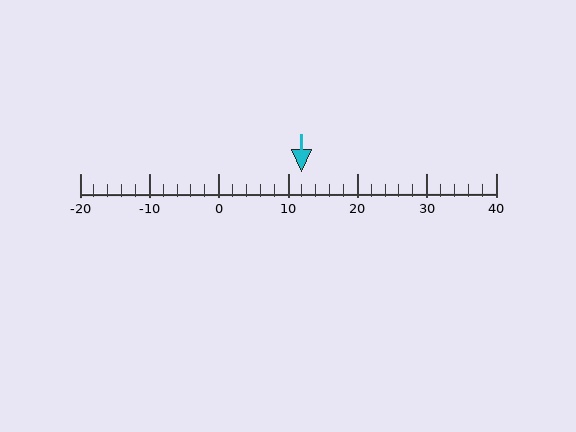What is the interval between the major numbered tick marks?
The major tick marks are spaced 10 units apart.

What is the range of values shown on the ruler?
The ruler shows values from -20 to 40.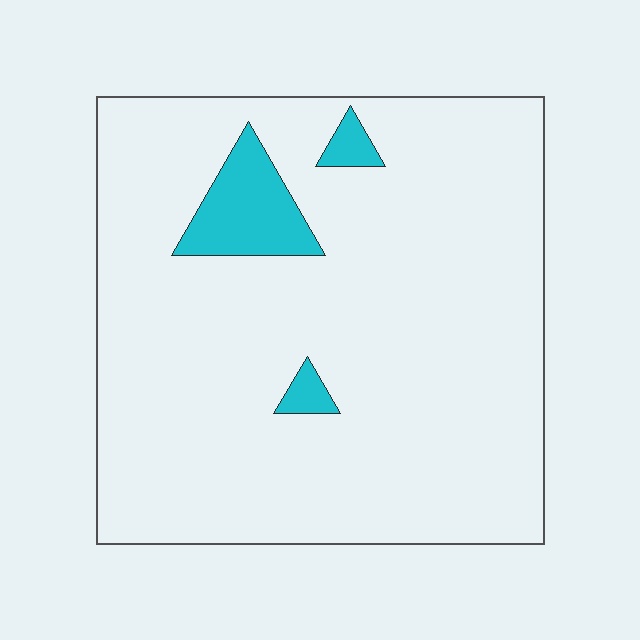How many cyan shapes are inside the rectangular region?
3.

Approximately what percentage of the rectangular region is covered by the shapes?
Approximately 5%.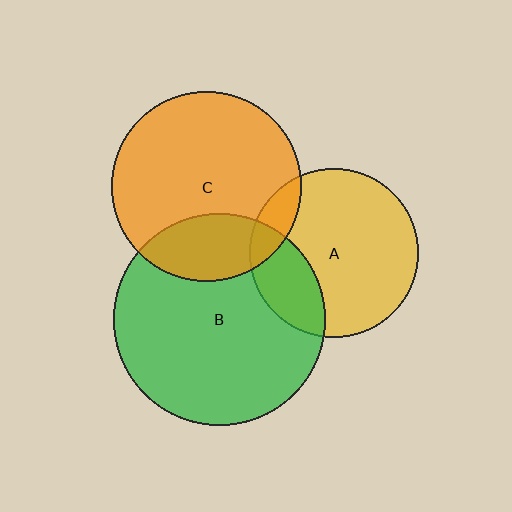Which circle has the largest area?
Circle B (green).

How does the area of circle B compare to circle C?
Approximately 1.3 times.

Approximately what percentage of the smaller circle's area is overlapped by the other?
Approximately 25%.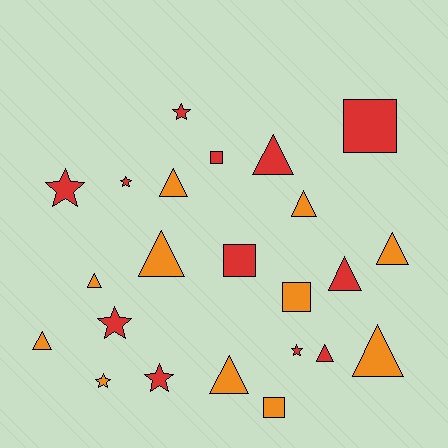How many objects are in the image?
There are 23 objects.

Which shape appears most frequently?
Triangle, with 11 objects.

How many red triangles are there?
There are 3 red triangles.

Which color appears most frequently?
Red, with 12 objects.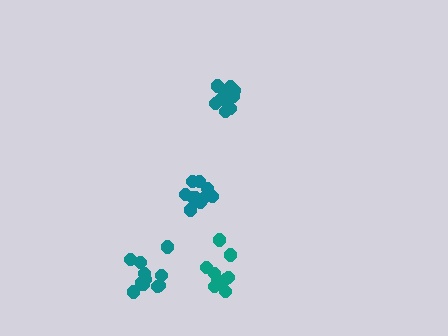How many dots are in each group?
Group 1: 12 dots, Group 2: 10 dots, Group 3: 12 dots, Group 4: 10 dots (44 total).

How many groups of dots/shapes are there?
There are 4 groups.